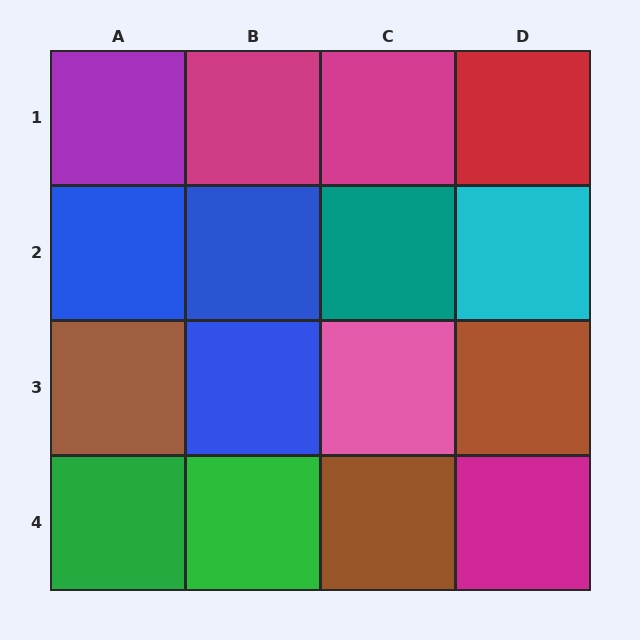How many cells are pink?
1 cell is pink.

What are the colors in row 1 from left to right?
Purple, magenta, magenta, red.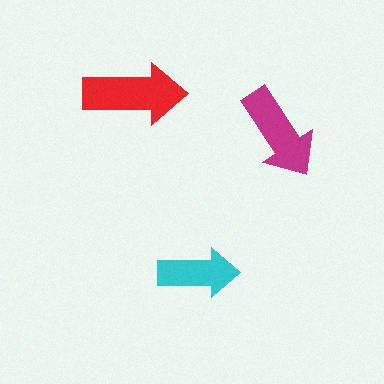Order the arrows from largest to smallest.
the red one, the magenta one, the cyan one.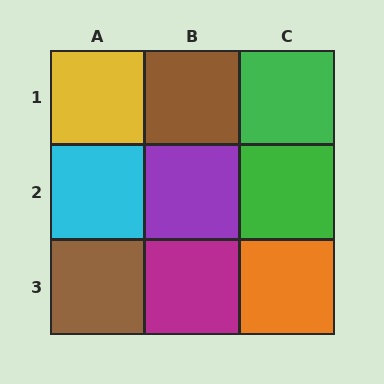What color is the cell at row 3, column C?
Orange.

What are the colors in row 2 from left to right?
Cyan, purple, green.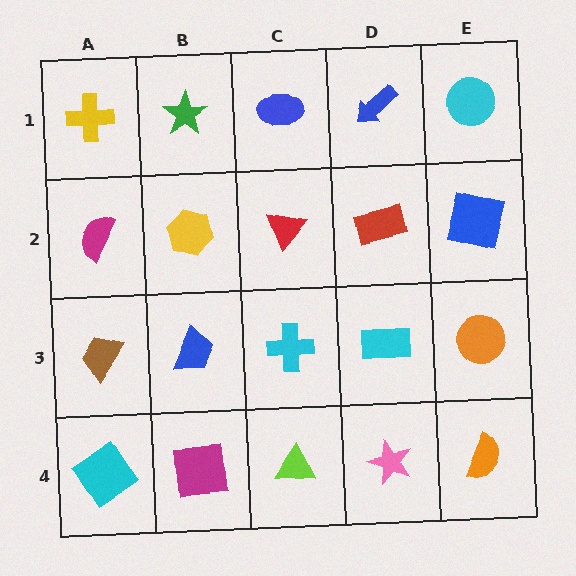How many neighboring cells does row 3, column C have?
4.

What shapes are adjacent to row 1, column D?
A red rectangle (row 2, column D), a blue ellipse (row 1, column C), a cyan circle (row 1, column E).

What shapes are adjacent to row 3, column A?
A magenta semicircle (row 2, column A), a cyan diamond (row 4, column A), a blue trapezoid (row 3, column B).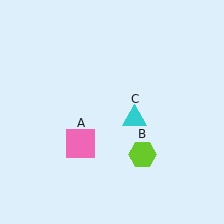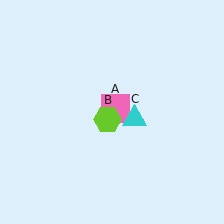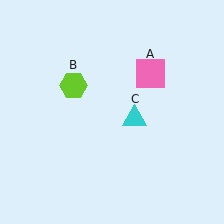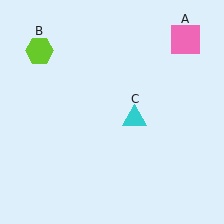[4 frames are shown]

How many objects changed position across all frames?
2 objects changed position: pink square (object A), lime hexagon (object B).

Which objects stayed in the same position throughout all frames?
Cyan triangle (object C) remained stationary.